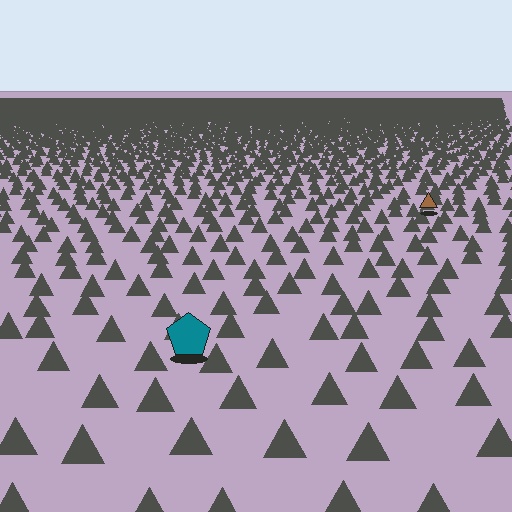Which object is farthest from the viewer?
The brown triangle is farthest from the viewer. It appears smaller and the ground texture around it is denser.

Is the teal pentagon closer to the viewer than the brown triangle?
Yes. The teal pentagon is closer — you can tell from the texture gradient: the ground texture is coarser near it.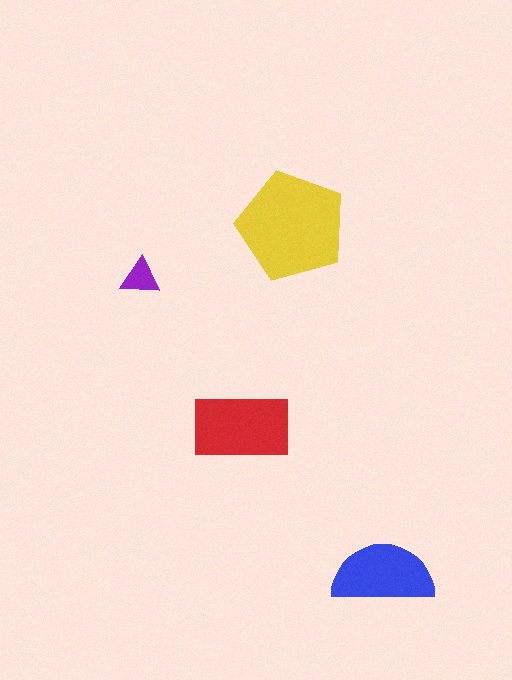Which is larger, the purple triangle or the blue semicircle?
The blue semicircle.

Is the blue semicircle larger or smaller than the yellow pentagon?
Smaller.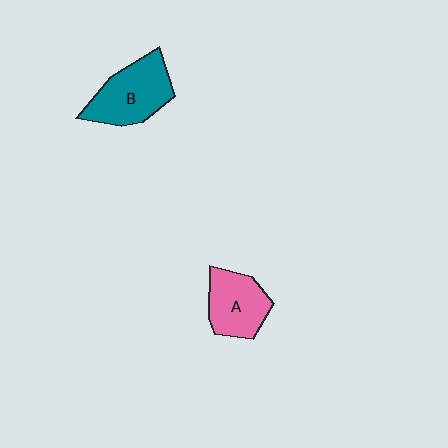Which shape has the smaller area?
Shape A (pink).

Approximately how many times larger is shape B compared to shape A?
Approximately 1.2 times.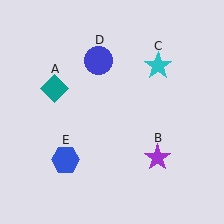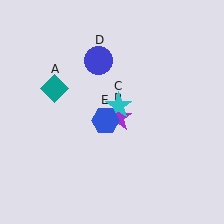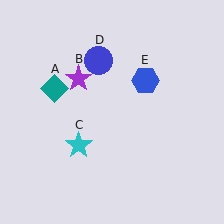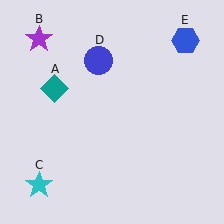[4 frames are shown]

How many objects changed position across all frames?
3 objects changed position: purple star (object B), cyan star (object C), blue hexagon (object E).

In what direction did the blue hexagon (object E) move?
The blue hexagon (object E) moved up and to the right.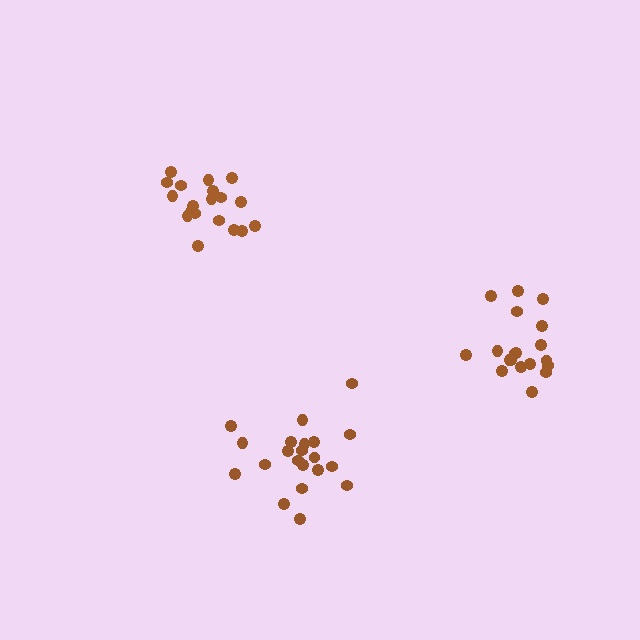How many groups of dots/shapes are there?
There are 3 groups.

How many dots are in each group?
Group 1: 21 dots, Group 2: 19 dots, Group 3: 19 dots (59 total).